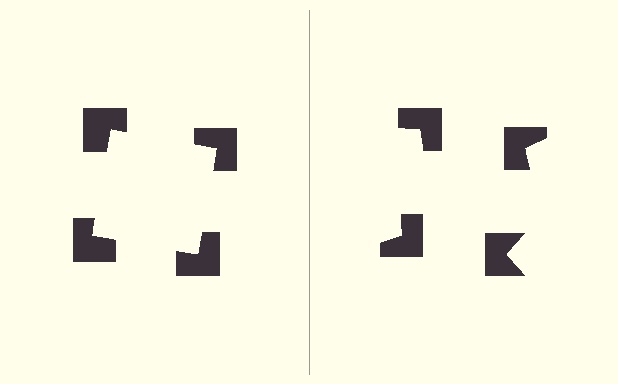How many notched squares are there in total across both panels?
8 — 4 on each side.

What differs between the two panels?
The notched squares are positioned identically on both sides; only the wedge orientations differ. On the left they align to a square; on the right they are misaligned.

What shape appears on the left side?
An illusory square.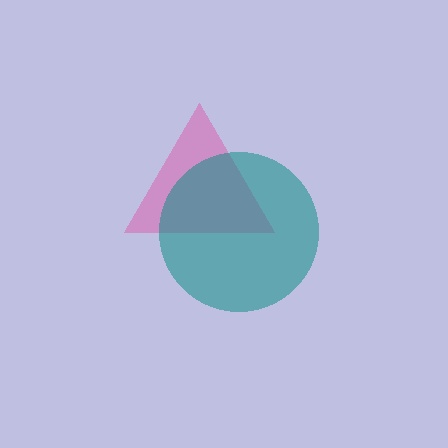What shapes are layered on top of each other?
The layered shapes are: a pink triangle, a teal circle.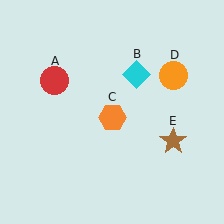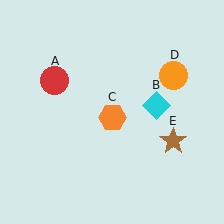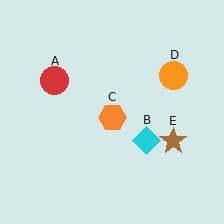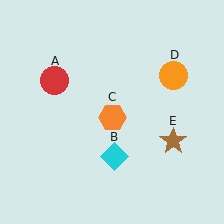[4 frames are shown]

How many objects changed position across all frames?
1 object changed position: cyan diamond (object B).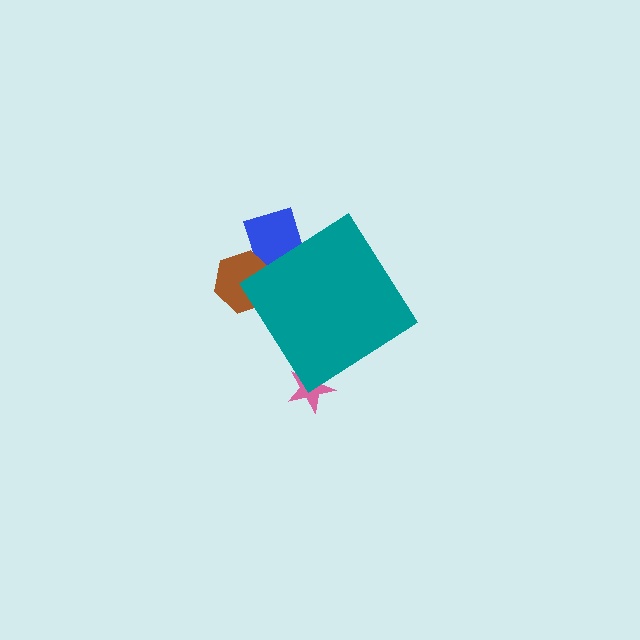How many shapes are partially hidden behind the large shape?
3 shapes are partially hidden.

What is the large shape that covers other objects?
A teal diamond.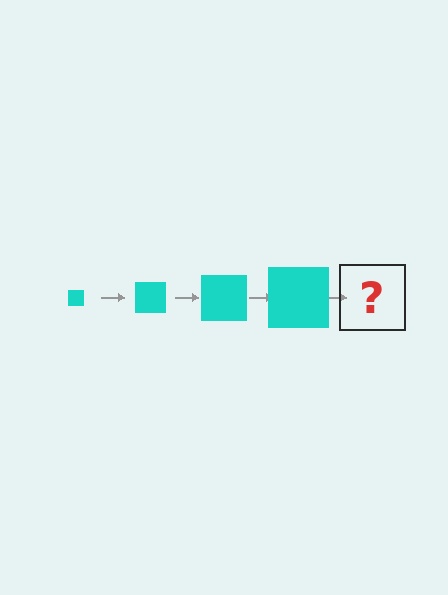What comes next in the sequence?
The next element should be a cyan square, larger than the previous one.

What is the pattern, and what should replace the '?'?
The pattern is that the square gets progressively larger each step. The '?' should be a cyan square, larger than the previous one.